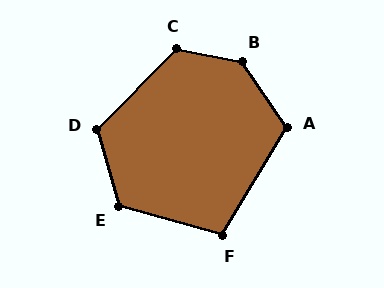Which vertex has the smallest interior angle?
F, at approximately 105 degrees.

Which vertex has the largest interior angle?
B, at approximately 135 degrees.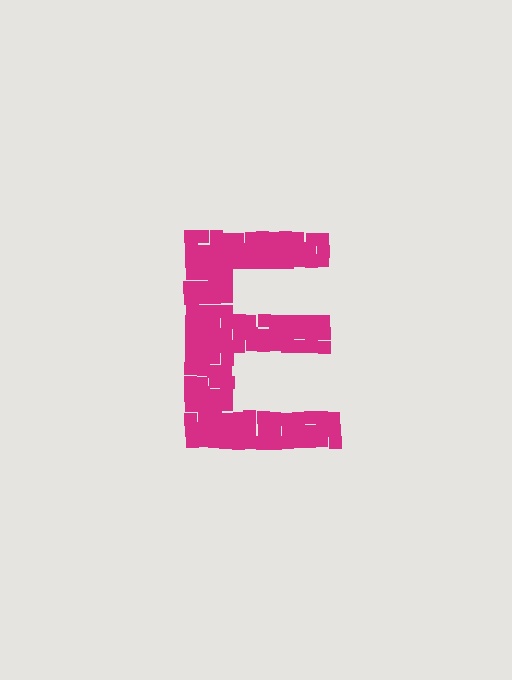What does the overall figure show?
The overall figure shows the letter E.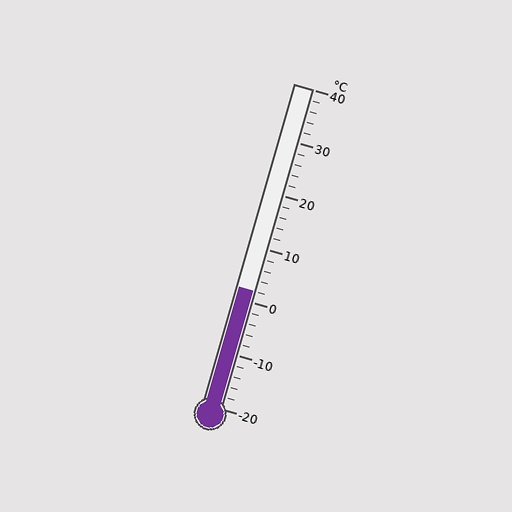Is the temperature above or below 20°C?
The temperature is below 20°C.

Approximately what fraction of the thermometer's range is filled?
The thermometer is filled to approximately 35% of its range.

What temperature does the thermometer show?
The thermometer shows approximately 2°C.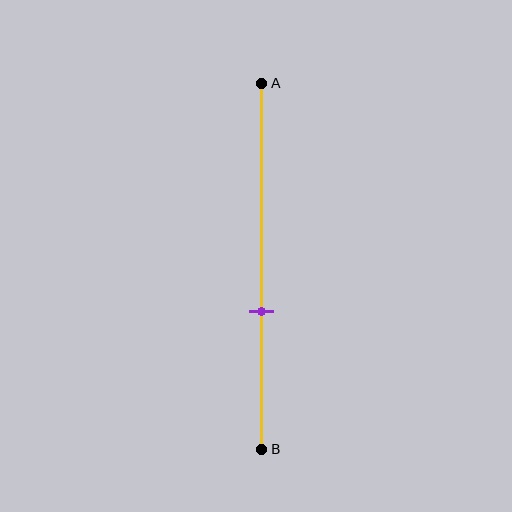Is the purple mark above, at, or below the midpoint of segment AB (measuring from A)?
The purple mark is below the midpoint of segment AB.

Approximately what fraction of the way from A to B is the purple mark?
The purple mark is approximately 60% of the way from A to B.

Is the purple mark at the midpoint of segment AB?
No, the mark is at about 60% from A, not at the 50% midpoint.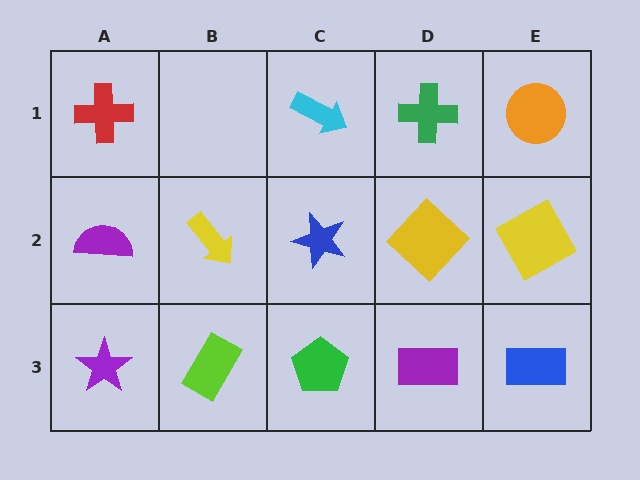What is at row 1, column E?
An orange circle.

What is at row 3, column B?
A lime rectangle.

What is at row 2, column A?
A purple semicircle.